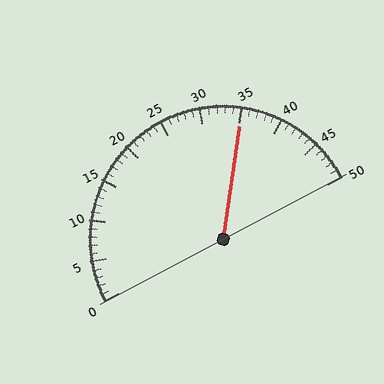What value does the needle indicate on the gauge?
The needle indicates approximately 35.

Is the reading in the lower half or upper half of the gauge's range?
The reading is in the upper half of the range (0 to 50).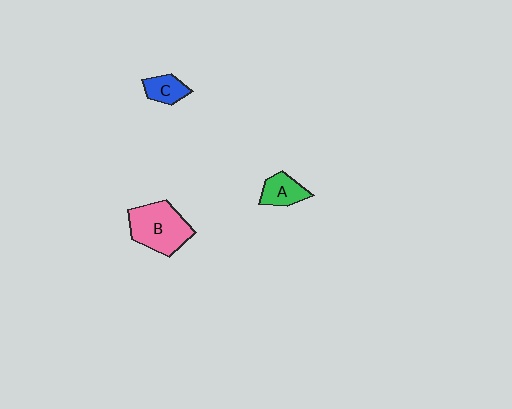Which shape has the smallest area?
Shape C (blue).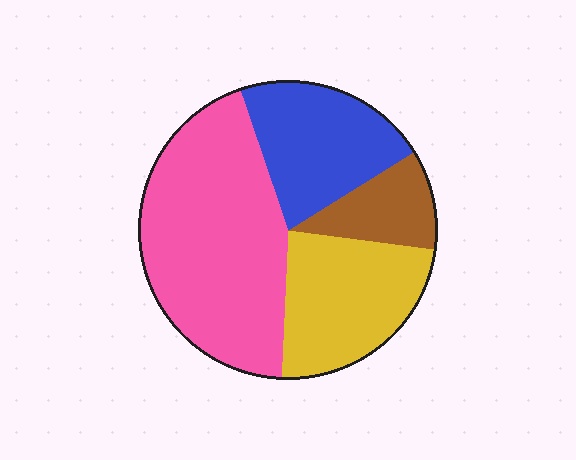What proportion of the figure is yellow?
Yellow takes up about one quarter (1/4) of the figure.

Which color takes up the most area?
Pink, at roughly 45%.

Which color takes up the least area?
Brown, at roughly 10%.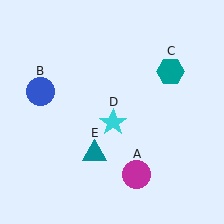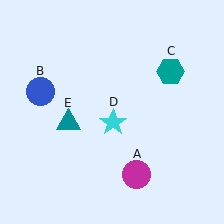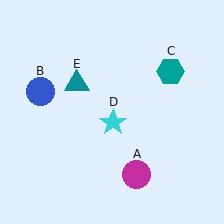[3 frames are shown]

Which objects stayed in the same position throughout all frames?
Magenta circle (object A) and blue circle (object B) and teal hexagon (object C) and cyan star (object D) remained stationary.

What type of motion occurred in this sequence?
The teal triangle (object E) rotated clockwise around the center of the scene.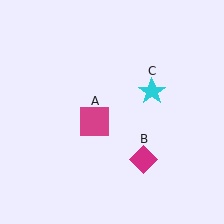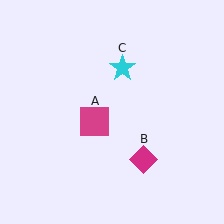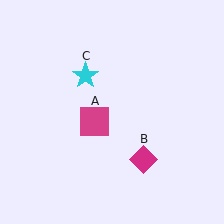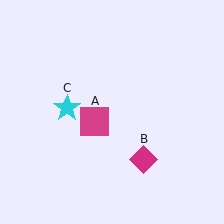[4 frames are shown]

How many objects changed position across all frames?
1 object changed position: cyan star (object C).